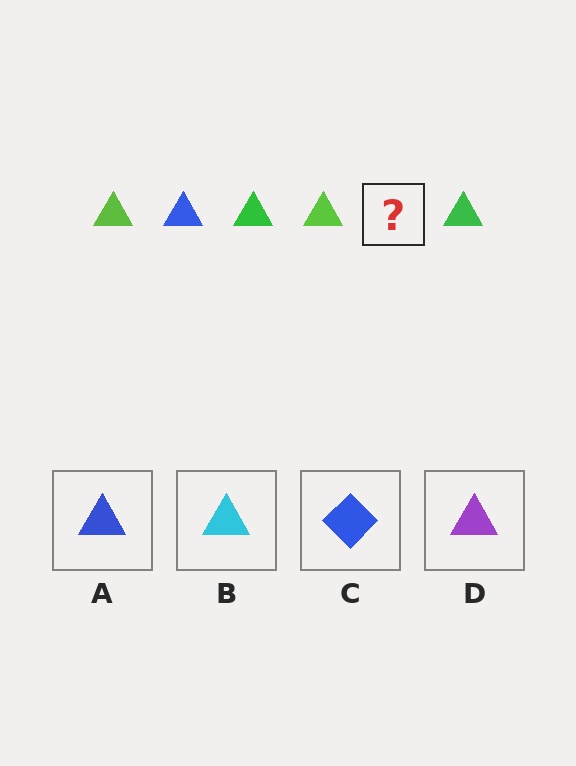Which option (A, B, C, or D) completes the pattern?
A.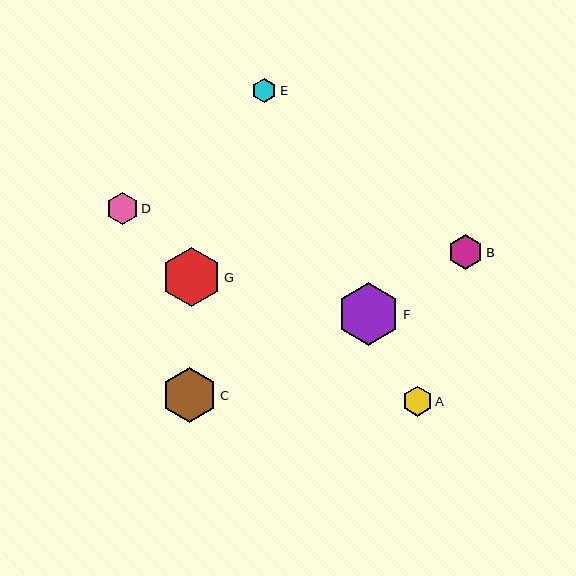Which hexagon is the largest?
Hexagon F is the largest with a size of approximately 63 pixels.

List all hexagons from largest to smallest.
From largest to smallest: F, G, C, B, D, A, E.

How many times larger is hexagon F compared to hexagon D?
Hexagon F is approximately 2.0 times the size of hexagon D.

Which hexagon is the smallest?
Hexagon E is the smallest with a size of approximately 25 pixels.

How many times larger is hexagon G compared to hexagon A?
Hexagon G is approximately 2.0 times the size of hexagon A.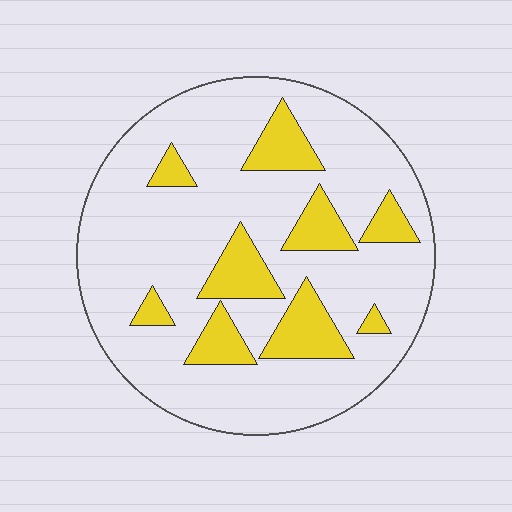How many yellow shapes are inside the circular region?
9.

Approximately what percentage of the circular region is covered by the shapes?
Approximately 20%.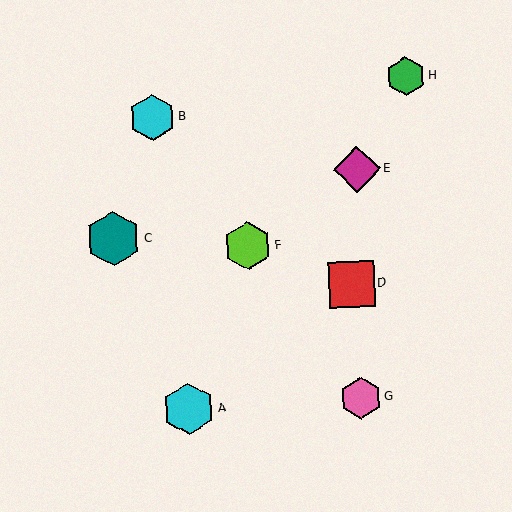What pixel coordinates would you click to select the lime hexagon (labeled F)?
Click at (248, 246) to select the lime hexagon F.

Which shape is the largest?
The teal hexagon (labeled C) is the largest.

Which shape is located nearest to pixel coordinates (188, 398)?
The cyan hexagon (labeled A) at (189, 409) is nearest to that location.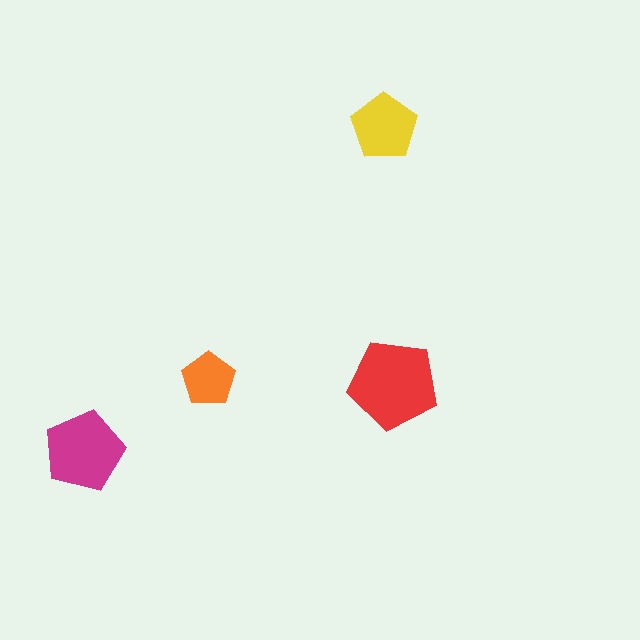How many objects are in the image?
There are 4 objects in the image.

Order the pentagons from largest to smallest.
the red one, the magenta one, the yellow one, the orange one.